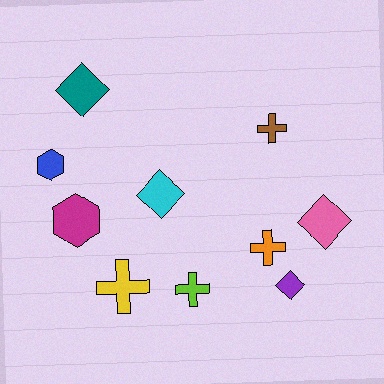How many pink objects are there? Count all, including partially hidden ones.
There is 1 pink object.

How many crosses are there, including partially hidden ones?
There are 4 crosses.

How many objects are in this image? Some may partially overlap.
There are 10 objects.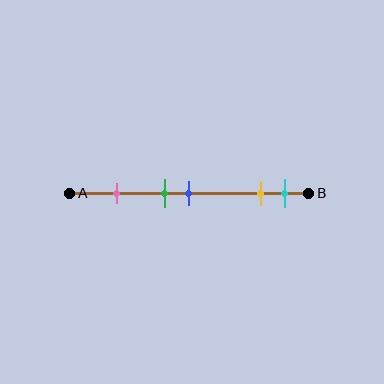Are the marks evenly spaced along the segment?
No, the marks are not evenly spaced.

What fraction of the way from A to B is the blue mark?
The blue mark is approximately 50% (0.5) of the way from A to B.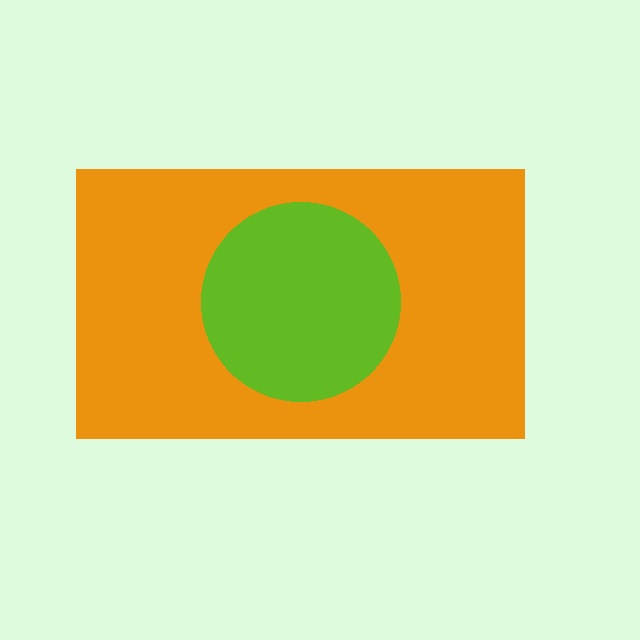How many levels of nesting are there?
2.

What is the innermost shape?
The lime circle.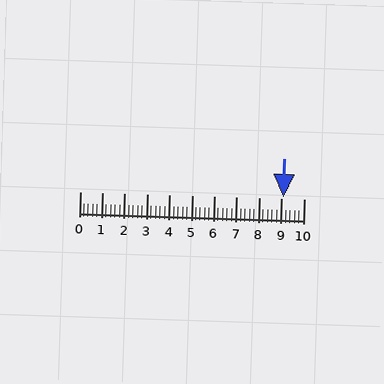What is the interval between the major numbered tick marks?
The major tick marks are spaced 1 units apart.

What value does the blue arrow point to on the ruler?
The blue arrow points to approximately 9.1.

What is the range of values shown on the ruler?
The ruler shows values from 0 to 10.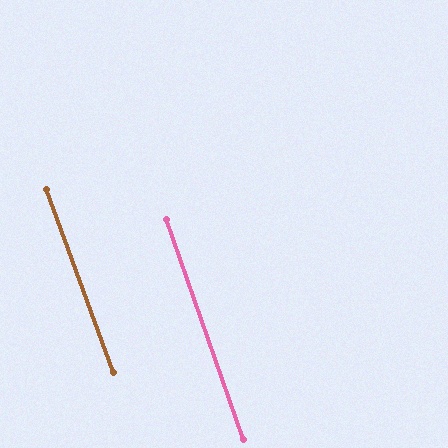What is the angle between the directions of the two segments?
Approximately 1 degree.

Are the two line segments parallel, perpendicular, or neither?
Parallel — their directions differ by only 1.1°.